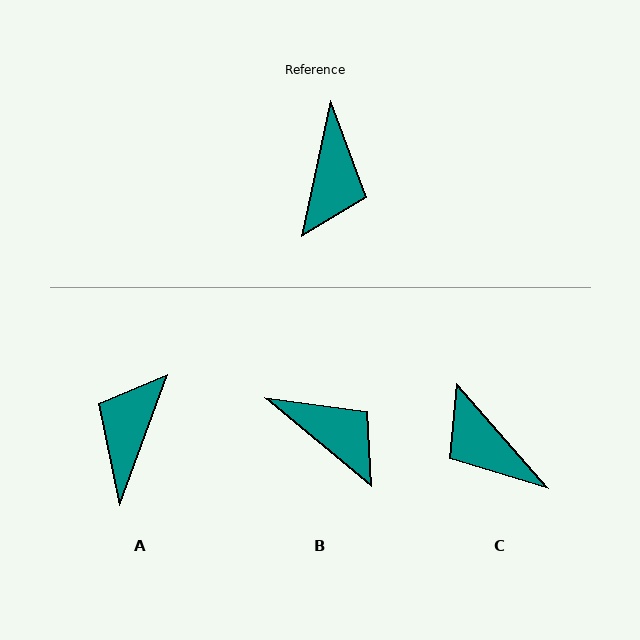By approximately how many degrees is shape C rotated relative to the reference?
Approximately 127 degrees clockwise.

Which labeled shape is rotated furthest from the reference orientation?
A, about 172 degrees away.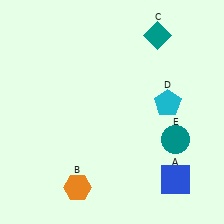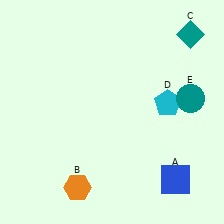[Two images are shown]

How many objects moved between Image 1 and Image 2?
2 objects moved between the two images.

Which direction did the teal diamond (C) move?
The teal diamond (C) moved right.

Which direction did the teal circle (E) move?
The teal circle (E) moved up.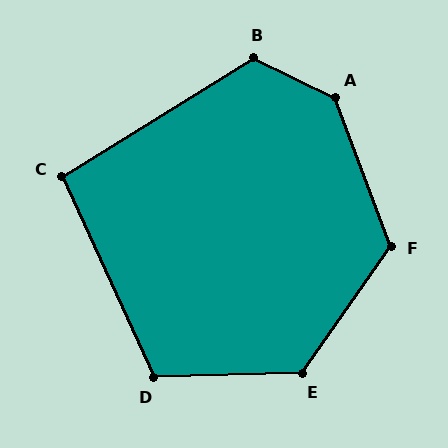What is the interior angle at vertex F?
Approximately 125 degrees (obtuse).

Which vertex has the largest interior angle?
A, at approximately 136 degrees.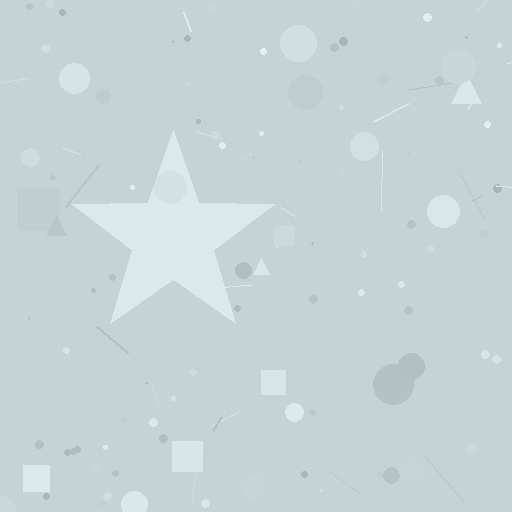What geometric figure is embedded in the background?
A star is embedded in the background.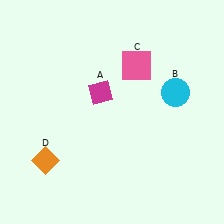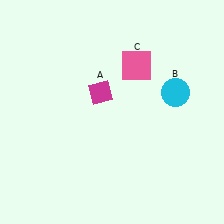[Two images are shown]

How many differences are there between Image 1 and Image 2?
There is 1 difference between the two images.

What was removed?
The orange diamond (D) was removed in Image 2.